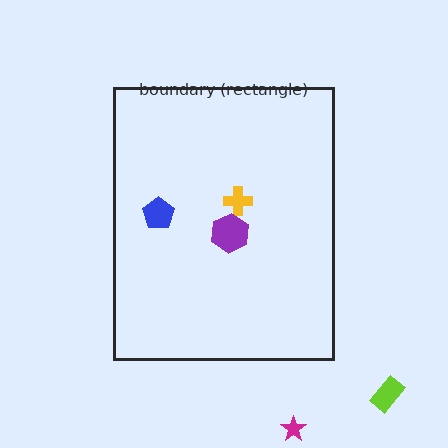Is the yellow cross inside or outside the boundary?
Inside.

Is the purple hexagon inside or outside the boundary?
Inside.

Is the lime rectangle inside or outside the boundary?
Outside.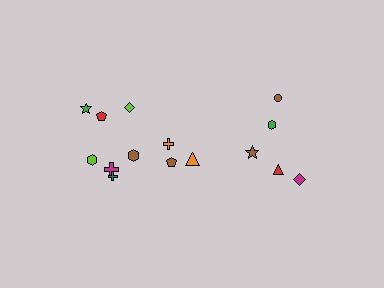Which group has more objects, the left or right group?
The left group.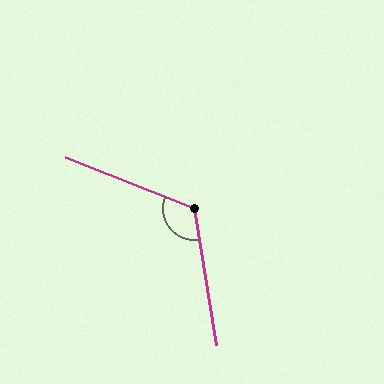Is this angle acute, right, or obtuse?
It is obtuse.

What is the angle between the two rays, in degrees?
Approximately 121 degrees.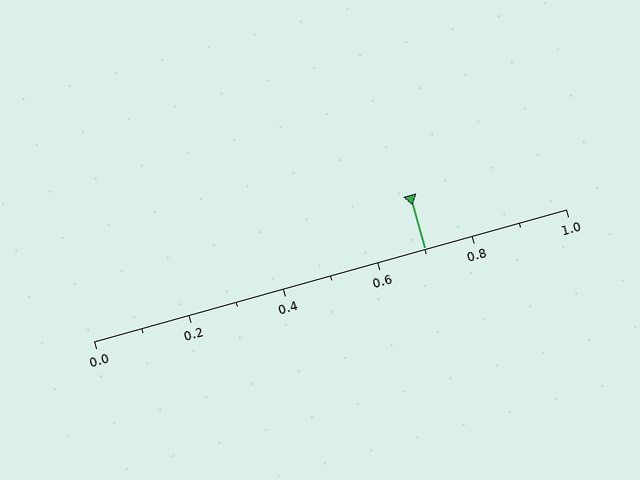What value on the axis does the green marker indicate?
The marker indicates approximately 0.7.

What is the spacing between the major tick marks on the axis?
The major ticks are spaced 0.2 apart.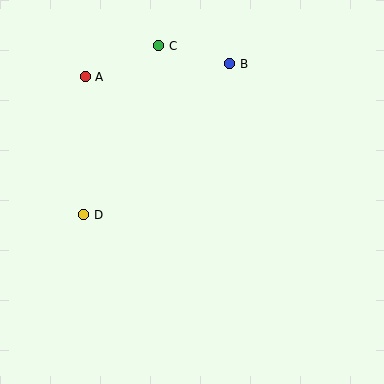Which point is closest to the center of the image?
Point D at (84, 215) is closest to the center.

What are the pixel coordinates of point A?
Point A is at (85, 77).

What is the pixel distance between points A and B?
The distance between A and B is 145 pixels.